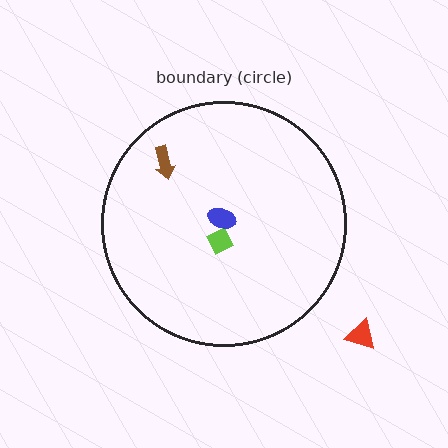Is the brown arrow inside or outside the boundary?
Inside.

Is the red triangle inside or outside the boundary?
Outside.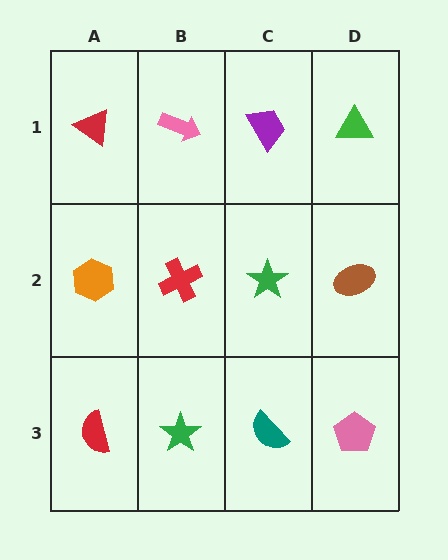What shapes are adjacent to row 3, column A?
An orange hexagon (row 2, column A), a green star (row 3, column B).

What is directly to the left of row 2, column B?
An orange hexagon.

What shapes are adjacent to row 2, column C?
A purple trapezoid (row 1, column C), a teal semicircle (row 3, column C), a red cross (row 2, column B), a brown ellipse (row 2, column D).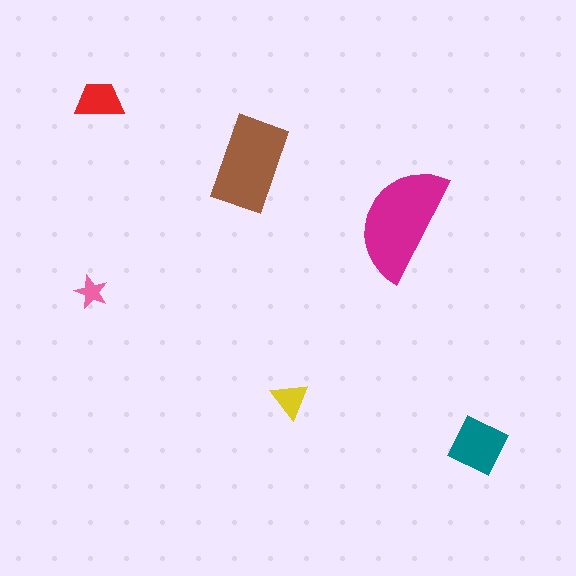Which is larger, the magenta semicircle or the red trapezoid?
The magenta semicircle.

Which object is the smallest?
The pink star.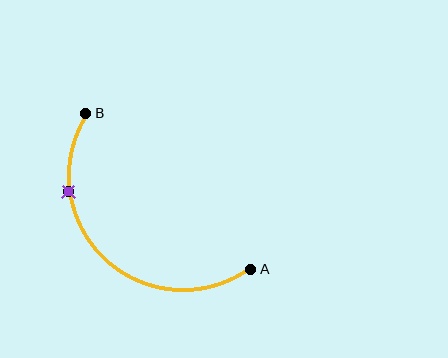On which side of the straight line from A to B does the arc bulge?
The arc bulges below and to the left of the straight line connecting A and B.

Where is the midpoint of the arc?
The arc midpoint is the point on the curve farthest from the straight line joining A and B. It sits below and to the left of that line.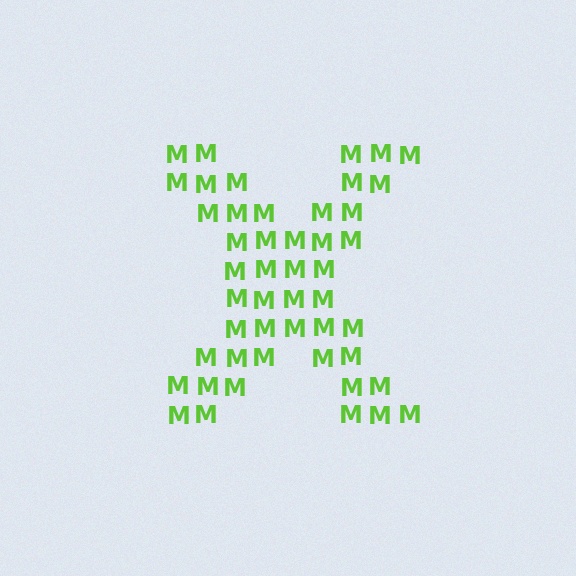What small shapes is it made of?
It is made of small letter M's.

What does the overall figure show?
The overall figure shows the letter X.